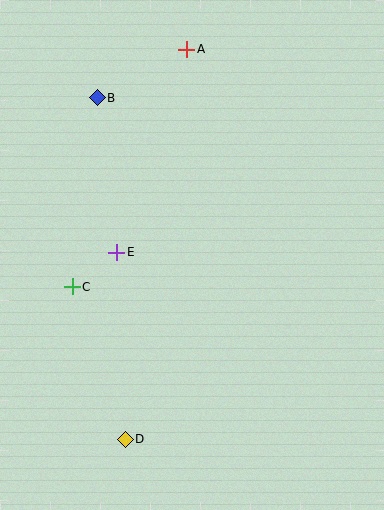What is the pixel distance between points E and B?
The distance between E and B is 156 pixels.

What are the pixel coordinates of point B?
Point B is at (97, 98).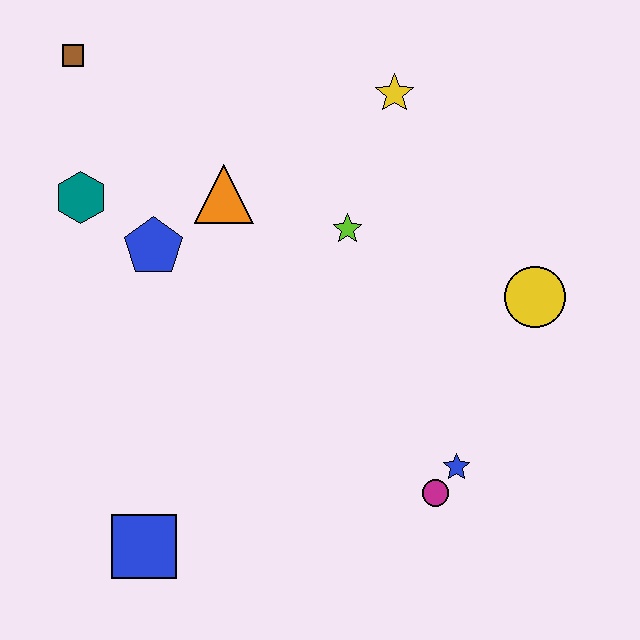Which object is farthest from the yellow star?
The blue square is farthest from the yellow star.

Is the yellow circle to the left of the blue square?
No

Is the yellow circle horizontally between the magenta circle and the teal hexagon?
No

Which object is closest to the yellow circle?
The blue star is closest to the yellow circle.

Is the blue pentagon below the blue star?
No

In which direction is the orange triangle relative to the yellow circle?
The orange triangle is to the left of the yellow circle.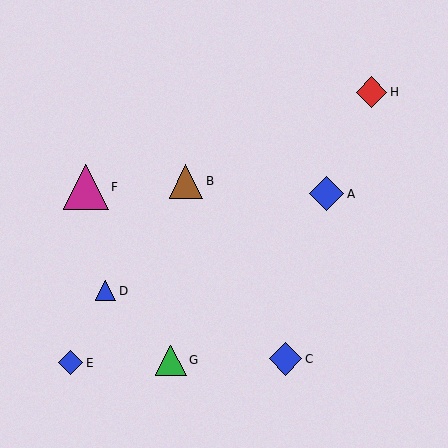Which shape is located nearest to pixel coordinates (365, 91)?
The red diamond (labeled H) at (371, 92) is nearest to that location.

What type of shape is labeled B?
Shape B is a brown triangle.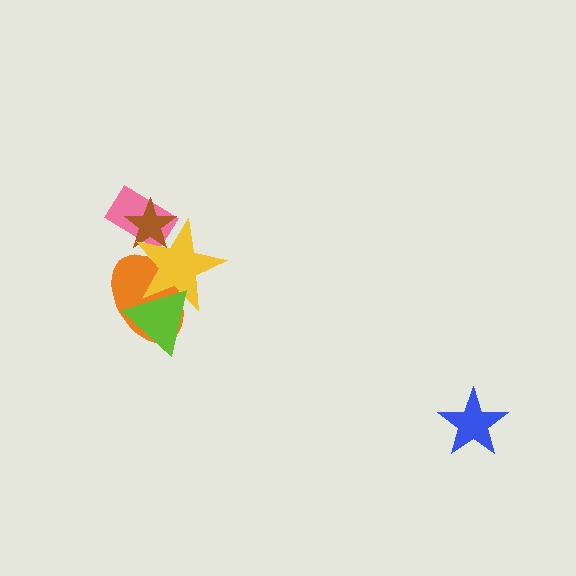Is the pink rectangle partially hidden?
Yes, it is partially covered by another shape.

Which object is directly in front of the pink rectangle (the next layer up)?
The brown star is directly in front of the pink rectangle.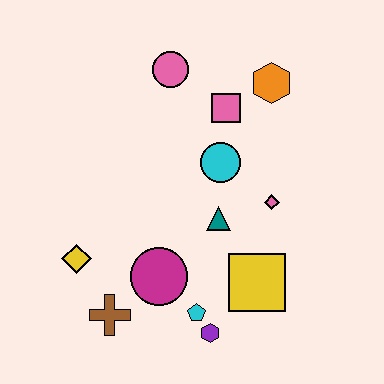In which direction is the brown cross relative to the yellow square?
The brown cross is to the left of the yellow square.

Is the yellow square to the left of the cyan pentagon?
No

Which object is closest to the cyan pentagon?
The purple hexagon is closest to the cyan pentagon.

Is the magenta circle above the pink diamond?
No